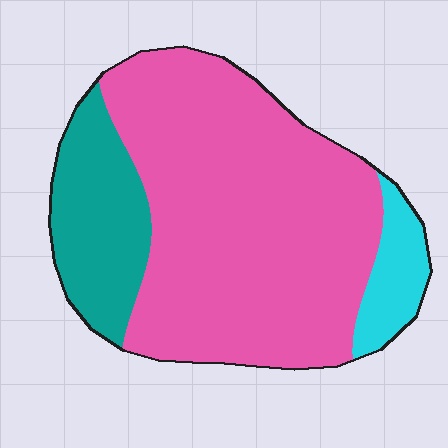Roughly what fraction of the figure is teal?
Teal takes up about one fifth (1/5) of the figure.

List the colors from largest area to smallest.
From largest to smallest: pink, teal, cyan.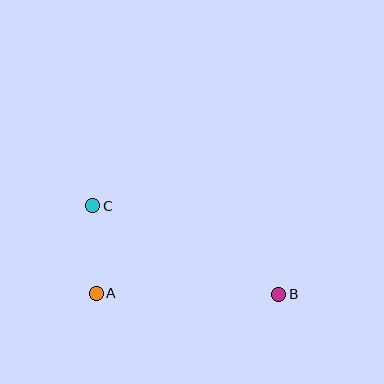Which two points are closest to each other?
Points A and C are closest to each other.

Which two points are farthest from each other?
Points B and C are farthest from each other.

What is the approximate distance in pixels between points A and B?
The distance between A and B is approximately 182 pixels.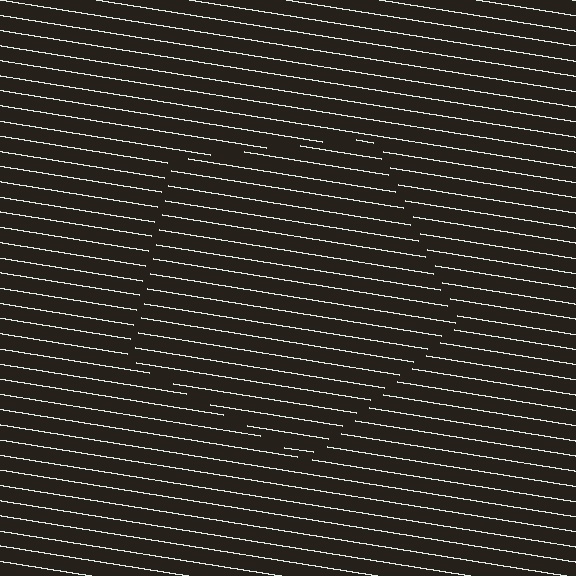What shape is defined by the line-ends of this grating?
An illusory pentagon. The interior of the shape contains the same grating, shifted by half a period — the contour is defined by the phase discontinuity where line-ends from the inner and outer gratings abut.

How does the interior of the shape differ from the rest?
The interior of the shape contains the same grating, shifted by half a period — the contour is defined by the phase discontinuity where line-ends from the inner and outer gratings abut.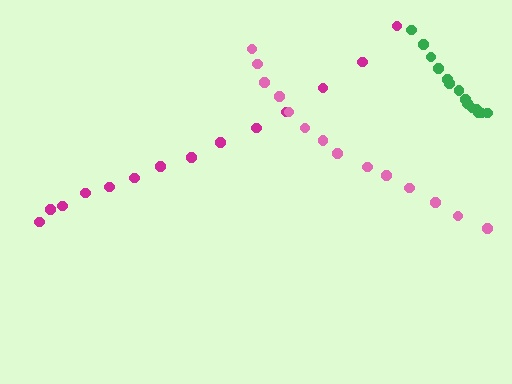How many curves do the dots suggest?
There are 3 distinct paths.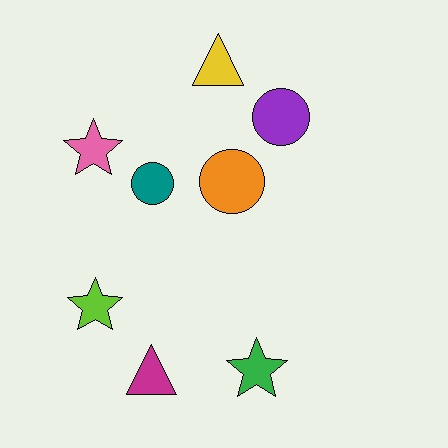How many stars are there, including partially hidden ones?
There are 3 stars.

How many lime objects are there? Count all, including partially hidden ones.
There is 1 lime object.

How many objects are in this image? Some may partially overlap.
There are 8 objects.